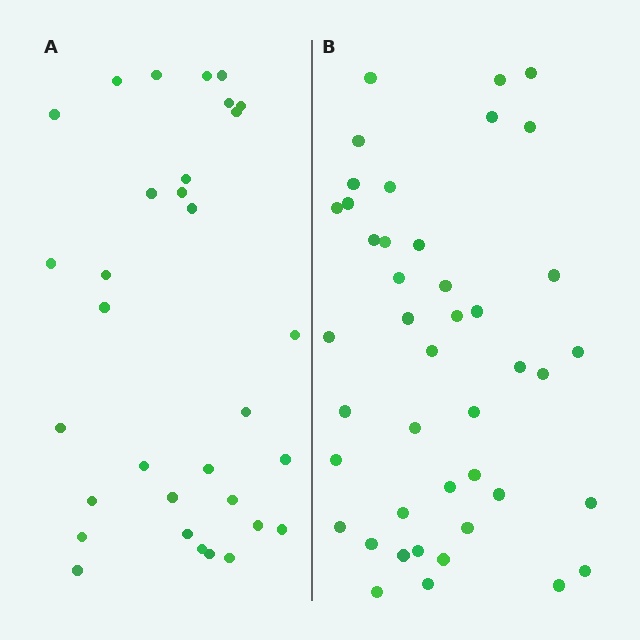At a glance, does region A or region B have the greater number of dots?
Region B (the right region) has more dots.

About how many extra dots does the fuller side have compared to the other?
Region B has roughly 12 or so more dots than region A.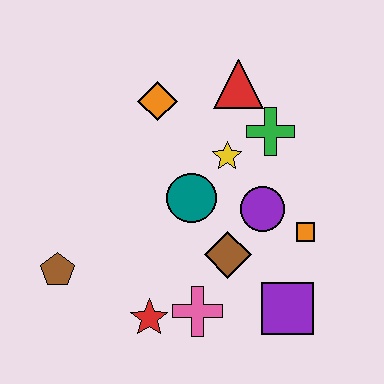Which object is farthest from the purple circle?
The brown pentagon is farthest from the purple circle.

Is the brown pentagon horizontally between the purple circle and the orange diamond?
No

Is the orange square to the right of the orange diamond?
Yes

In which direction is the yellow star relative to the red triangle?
The yellow star is below the red triangle.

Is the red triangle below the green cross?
No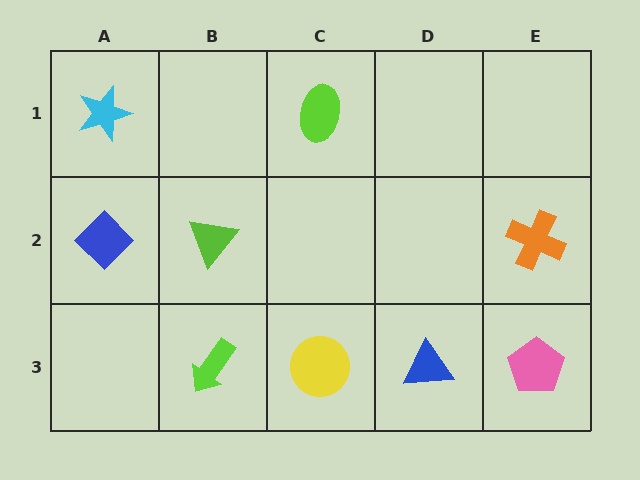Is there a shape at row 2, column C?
No, that cell is empty.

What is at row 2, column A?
A blue diamond.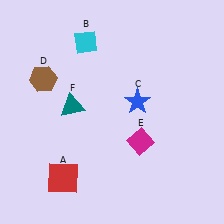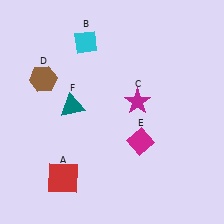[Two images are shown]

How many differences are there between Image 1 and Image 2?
There is 1 difference between the two images.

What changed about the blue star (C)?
In Image 1, C is blue. In Image 2, it changed to magenta.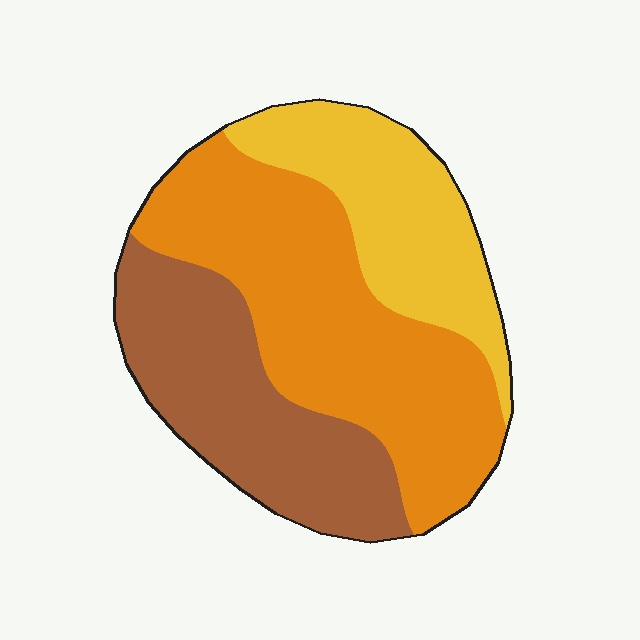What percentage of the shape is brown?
Brown takes up about one third (1/3) of the shape.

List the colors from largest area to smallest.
From largest to smallest: orange, brown, yellow.